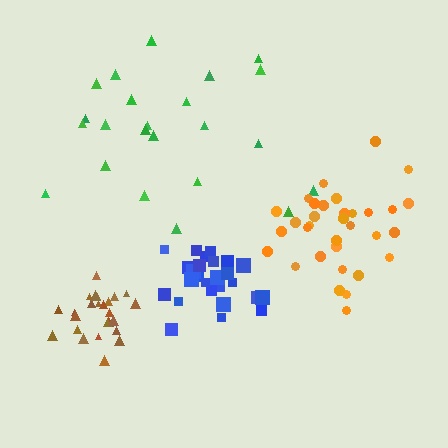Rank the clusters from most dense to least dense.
brown, blue, orange, green.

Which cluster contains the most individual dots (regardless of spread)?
Orange (33).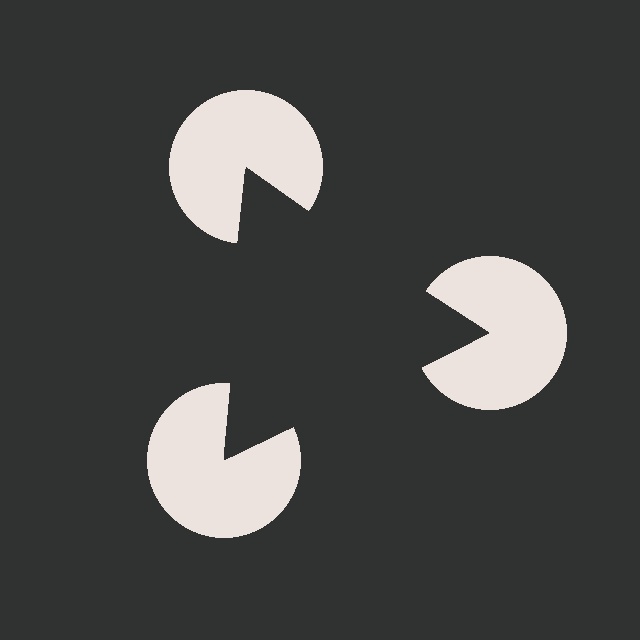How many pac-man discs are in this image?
There are 3 — one at each vertex of the illusory triangle.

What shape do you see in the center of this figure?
An illusory triangle — its edges are inferred from the aligned wedge cuts in the pac-man discs, not physically drawn.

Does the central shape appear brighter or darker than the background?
It typically appears slightly darker than the background, even though no actual brightness change is drawn.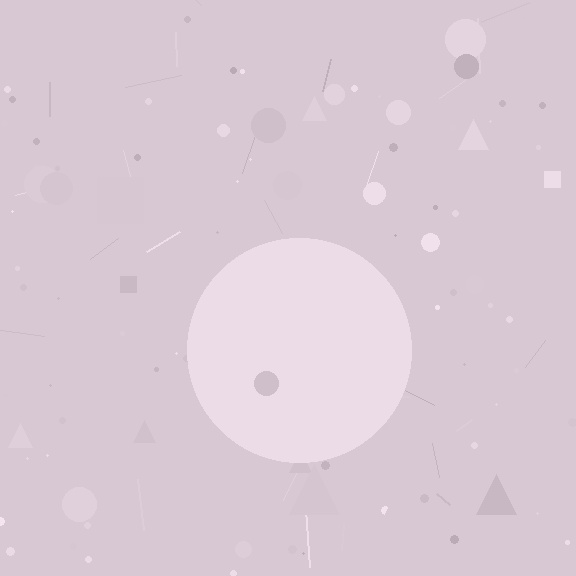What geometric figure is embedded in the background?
A circle is embedded in the background.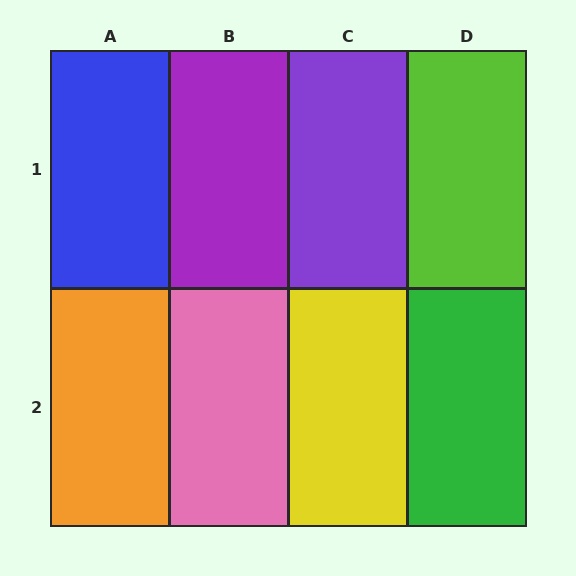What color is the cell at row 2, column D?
Green.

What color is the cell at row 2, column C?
Yellow.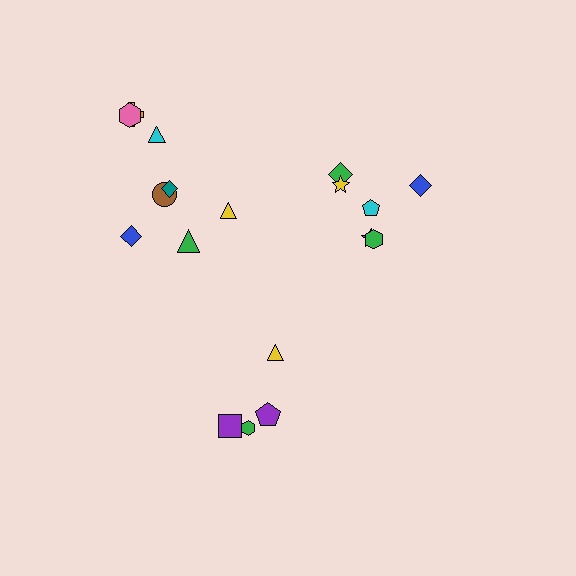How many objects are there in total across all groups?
There are 18 objects.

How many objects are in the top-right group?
There are 6 objects.